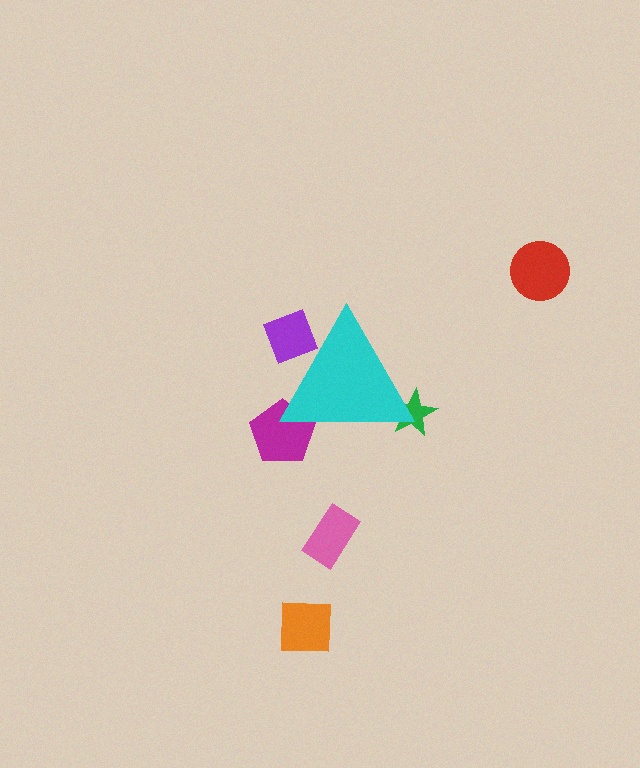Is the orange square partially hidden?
No, the orange square is fully visible.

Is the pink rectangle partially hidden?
No, the pink rectangle is fully visible.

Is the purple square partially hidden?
Yes, the purple square is partially hidden behind the cyan triangle.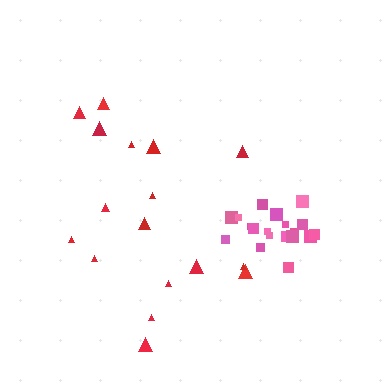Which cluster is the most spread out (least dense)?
Red.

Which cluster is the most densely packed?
Pink.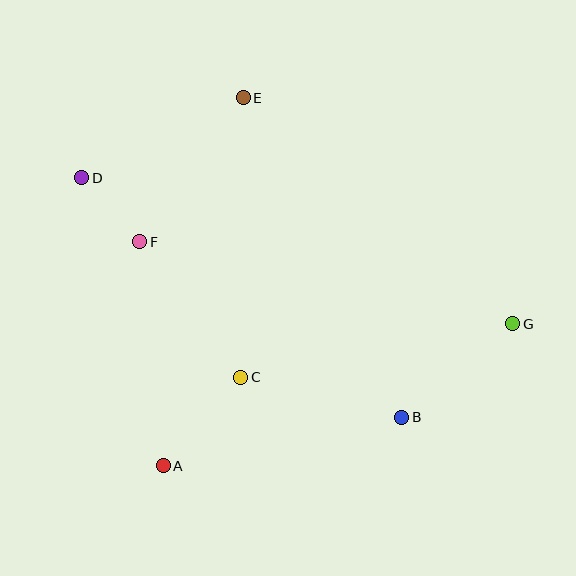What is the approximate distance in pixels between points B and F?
The distance between B and F is approximately 315 pixels.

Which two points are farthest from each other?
Points D and G are farthest from each other.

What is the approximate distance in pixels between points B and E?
The distance between B and E is approximately 357 pixels.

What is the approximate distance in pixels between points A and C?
The distance between A and C is approximately 118 pixels.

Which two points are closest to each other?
Points D and F are closest to each other.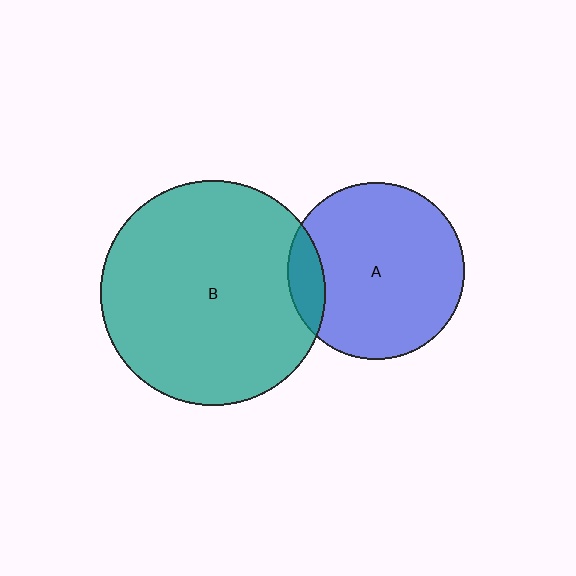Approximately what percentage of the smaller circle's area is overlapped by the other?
Approximately 10%.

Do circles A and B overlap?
Yes.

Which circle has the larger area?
Circle B (teal).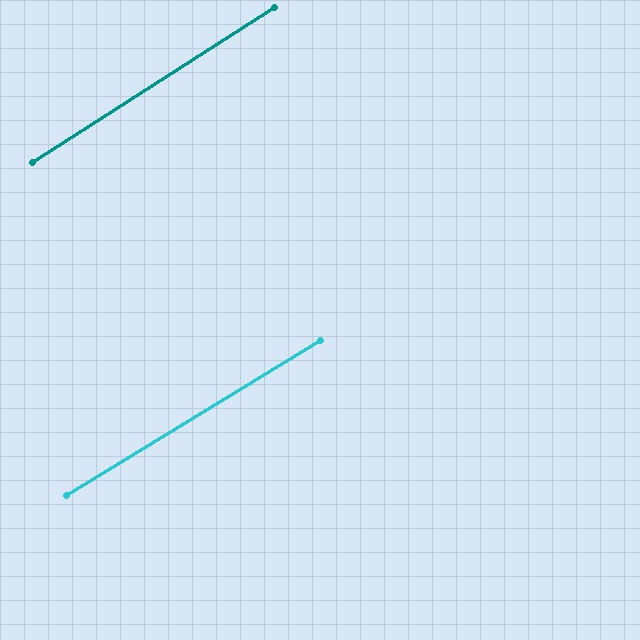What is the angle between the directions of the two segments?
Approximately 1 degree.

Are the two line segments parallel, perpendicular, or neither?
Parallel — their directions differ by only 1.0°.